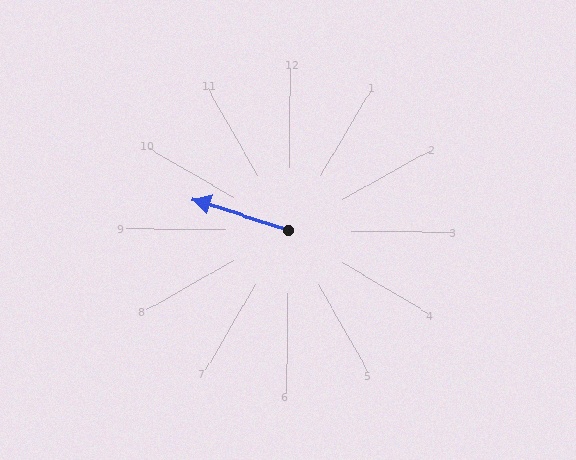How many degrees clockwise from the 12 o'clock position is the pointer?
Approximately 287 degrees.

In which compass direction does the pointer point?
West.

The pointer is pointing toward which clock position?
Roughly 10 o'clock.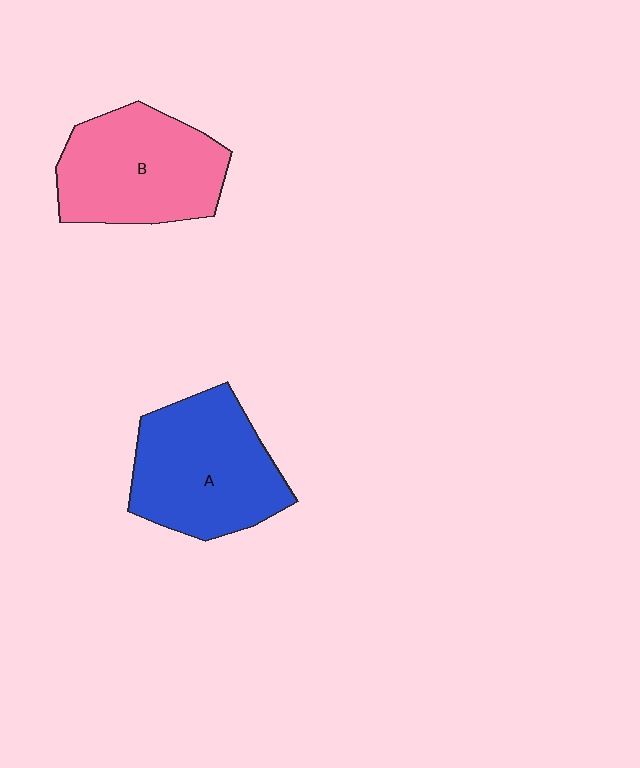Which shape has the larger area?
Shape A (blue).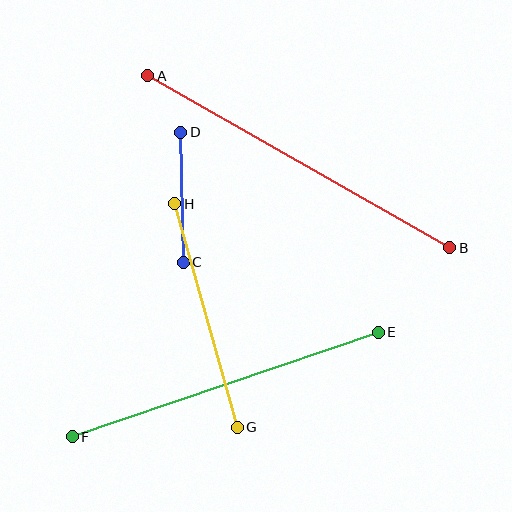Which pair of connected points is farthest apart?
Points A and B are farthest apart.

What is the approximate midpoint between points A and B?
The midpoint is at approximately (299, 162) pixels.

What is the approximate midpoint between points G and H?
The midpoint is at approximately (206, 315) pixels.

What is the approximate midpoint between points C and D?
The midpoint is at approximately (182, 197) pixels.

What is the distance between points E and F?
The distance is approximately 323 pixels.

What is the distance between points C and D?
The distance is approximately 130 pixels.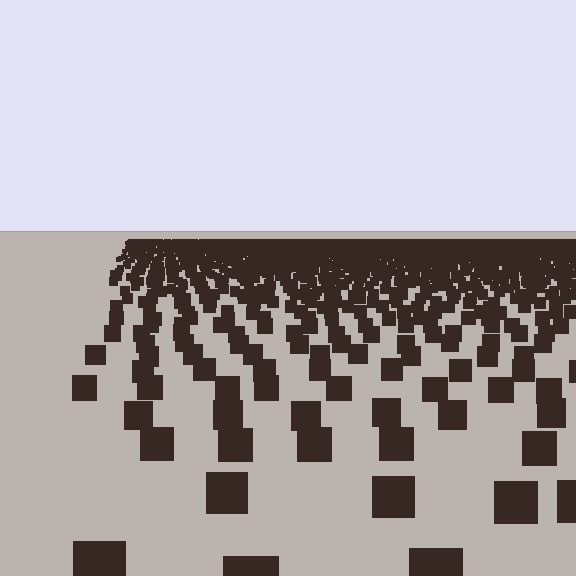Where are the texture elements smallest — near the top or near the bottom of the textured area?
Near the top.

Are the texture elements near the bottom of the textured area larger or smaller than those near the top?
Larger. Near the bottom, elements are closer to the viewer and appear at a bigger on-screen size.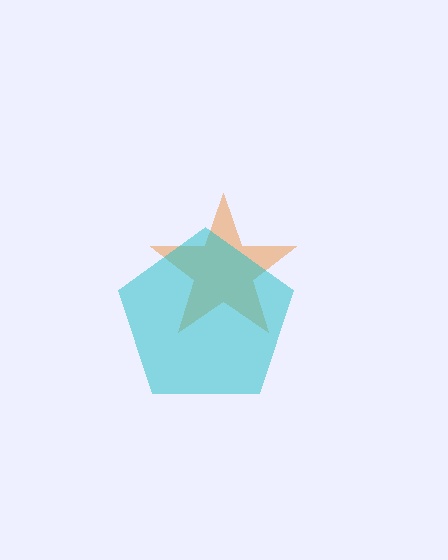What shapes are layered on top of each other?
The layered shapes are: an orange star, a cyan pentagon.